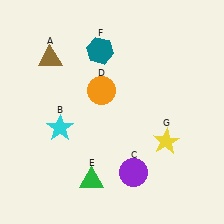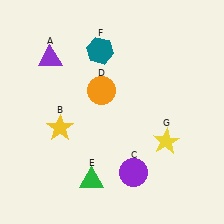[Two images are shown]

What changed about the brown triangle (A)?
In Image 1, A is brown. In Image 2, it changed to purple.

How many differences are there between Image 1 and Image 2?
There are 2 differences between the two images.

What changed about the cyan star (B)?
In Image 1, B is cyan. In Image 2, it changed to yellow.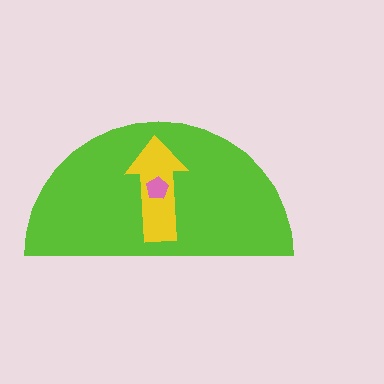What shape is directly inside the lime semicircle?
The yellow arrow.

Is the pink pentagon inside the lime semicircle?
Yes.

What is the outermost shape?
The lime semicircle.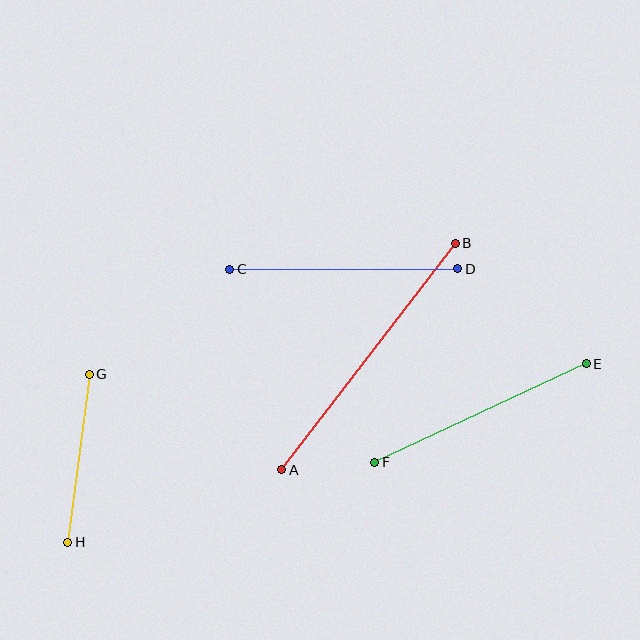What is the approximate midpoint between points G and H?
The midpoint is at approximately (79, 458) pixels.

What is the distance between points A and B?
The distance is approximately 285 pixels.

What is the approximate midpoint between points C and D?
The midpoint is at approximately (344, 269) pixels.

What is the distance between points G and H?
The distance is approximately 169 pixels.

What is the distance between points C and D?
The distance is approximately 228 pixels.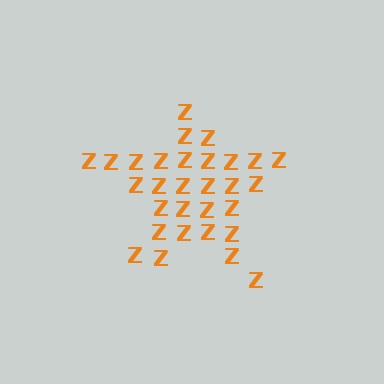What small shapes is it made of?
It is made of small letter Z's.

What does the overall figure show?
The overall figure shows a star.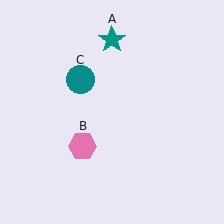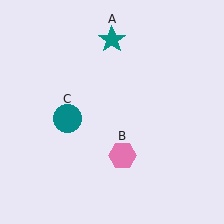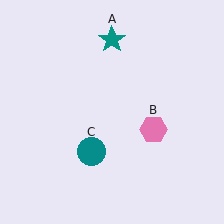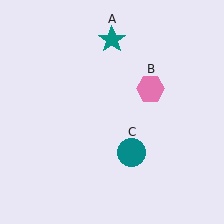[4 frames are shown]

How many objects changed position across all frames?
2 objects changed position: pink hexagon (object B), teal circle (object C).